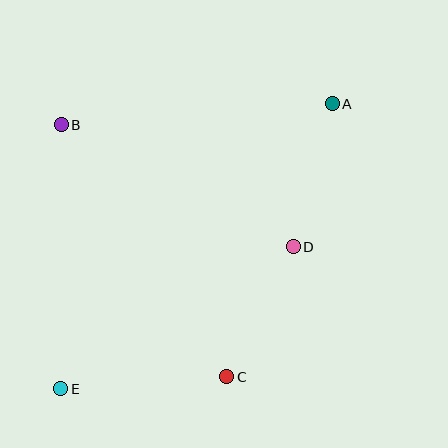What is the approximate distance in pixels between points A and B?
The distance between A and B is approximately 272 pixels.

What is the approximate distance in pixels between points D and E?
The distance between D and E is approximately 273 pixels.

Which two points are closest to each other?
Points C and D are closest to each other.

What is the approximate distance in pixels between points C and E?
The distance between C and E is approximately 167 pixels.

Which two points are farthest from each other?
Points A and E are farthest from each other.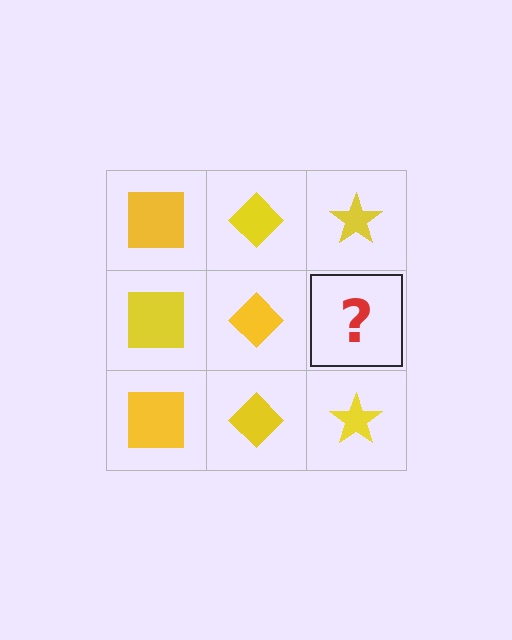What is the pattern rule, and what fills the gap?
The rule is that each column has a consistent shape. The gap should be filled with a yellow star.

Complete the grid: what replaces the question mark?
The question mark should be replaced with a yellow star.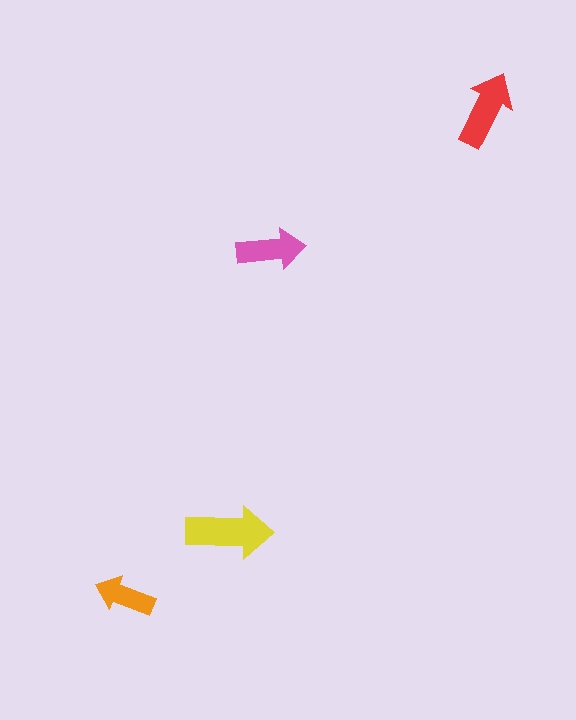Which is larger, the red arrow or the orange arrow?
The red one.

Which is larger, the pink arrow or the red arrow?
The red one.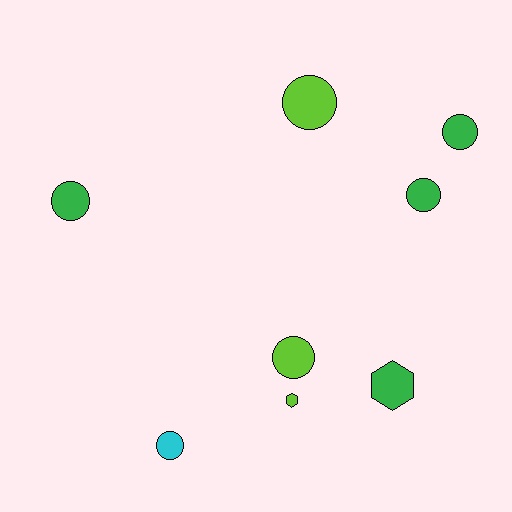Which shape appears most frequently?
Circle, with 6 objects.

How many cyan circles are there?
There is 1 cyan circle.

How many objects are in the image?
There are 8 objects.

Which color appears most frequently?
Green, with 4 objects.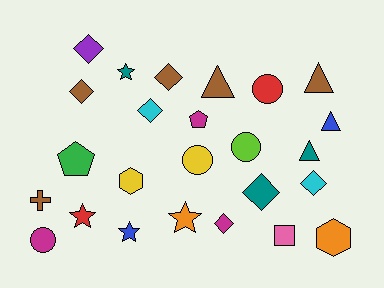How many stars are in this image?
There are 4 stars.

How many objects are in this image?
There are 25 objects.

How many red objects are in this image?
There are 2 red objects.